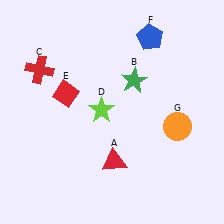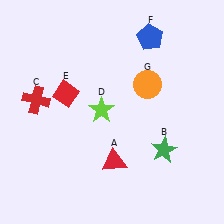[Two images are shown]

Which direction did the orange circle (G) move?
The orange circle (G) moved up.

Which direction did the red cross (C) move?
The red cross (C) moved down.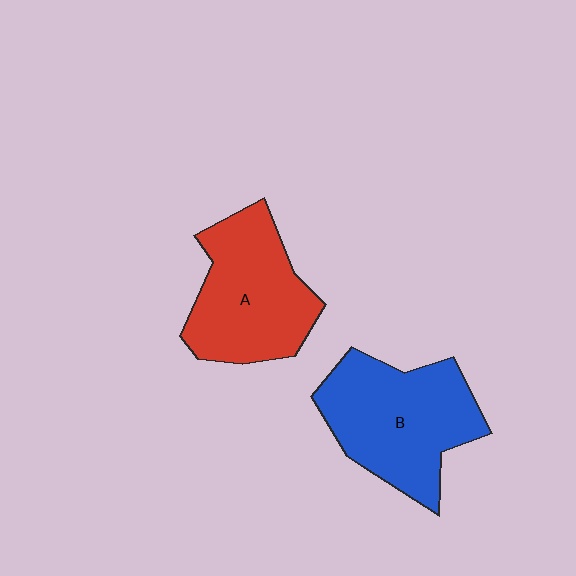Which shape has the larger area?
Shape B (blue).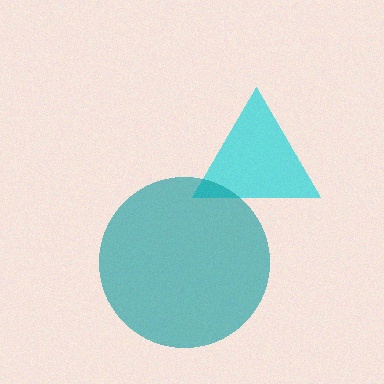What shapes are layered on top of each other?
The layered shapes are: a cyan triangle, a teal circle.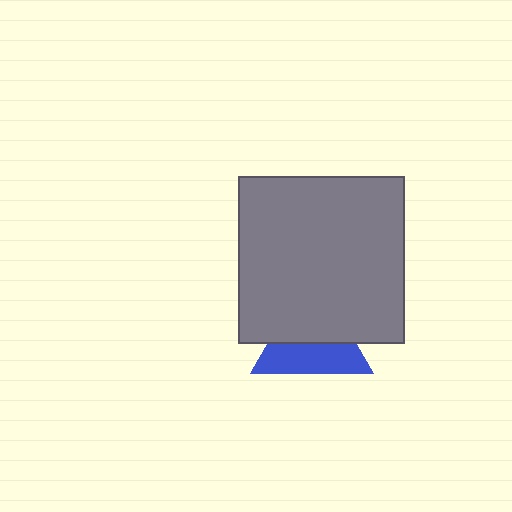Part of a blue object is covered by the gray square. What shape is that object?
It is a triangle.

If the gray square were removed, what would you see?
You would see the complete blue triangle.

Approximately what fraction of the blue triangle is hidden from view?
Roughly 52% of the blue triangle is hidden behind the gray square.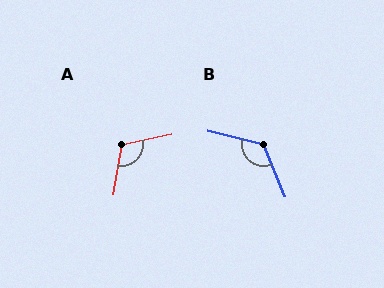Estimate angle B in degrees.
Approximately 126 degrees.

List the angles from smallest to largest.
A (111°), B (126°).